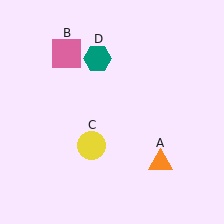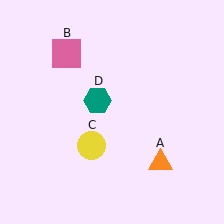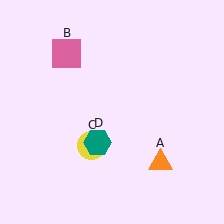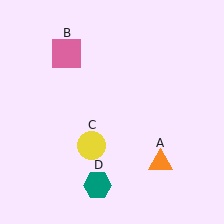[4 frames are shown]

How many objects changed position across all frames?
1 object changed position: teal hexagon (object D).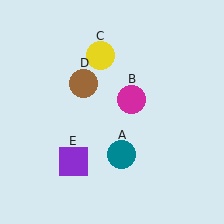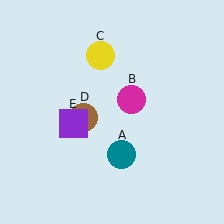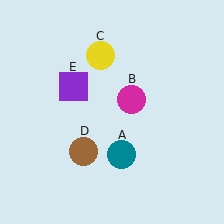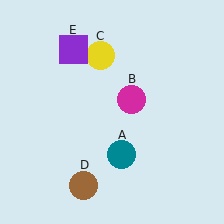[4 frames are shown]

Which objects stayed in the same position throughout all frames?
Teal circle (object A) and magenta circle (object B) and yellow circle (object C) remained stationary.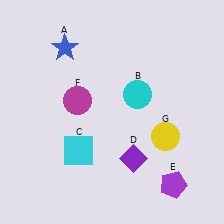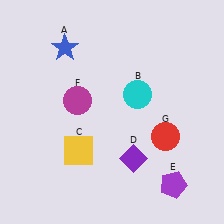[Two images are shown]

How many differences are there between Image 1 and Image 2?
There are 2 differences between the two images.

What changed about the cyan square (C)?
In Image 1, C is cyan. In Image 2, it changed to yellow.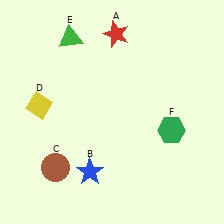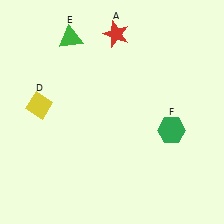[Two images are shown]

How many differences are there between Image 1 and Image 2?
There are 2 differences between the two images.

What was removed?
The blue star (B), the brown circle (C) were removed in Image 2.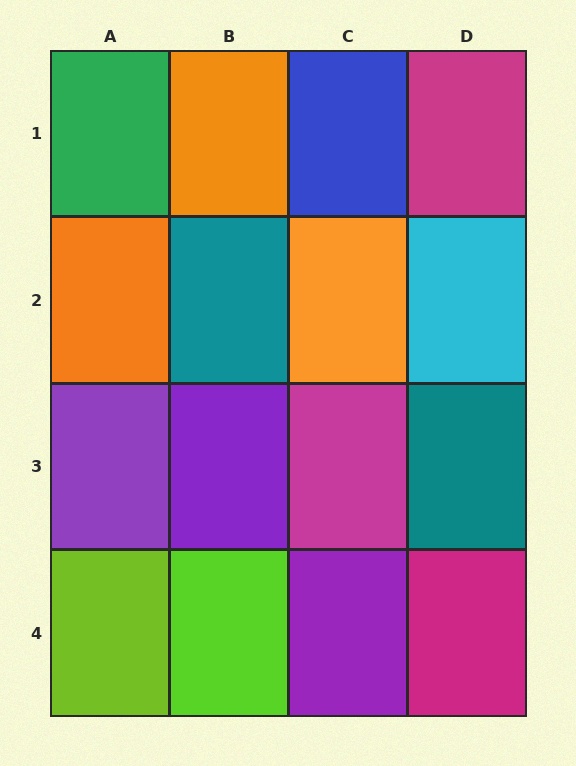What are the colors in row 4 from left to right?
Lime, lime, purple, magenta.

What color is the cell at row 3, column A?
Purple.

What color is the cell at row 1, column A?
Green.